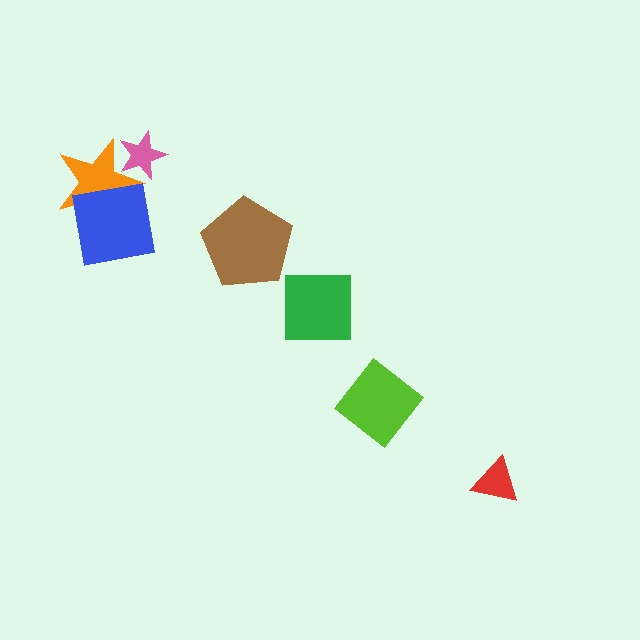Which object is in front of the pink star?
The orange star is in front of the pink star.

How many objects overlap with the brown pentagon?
0 objects overlap with the brown pentagon.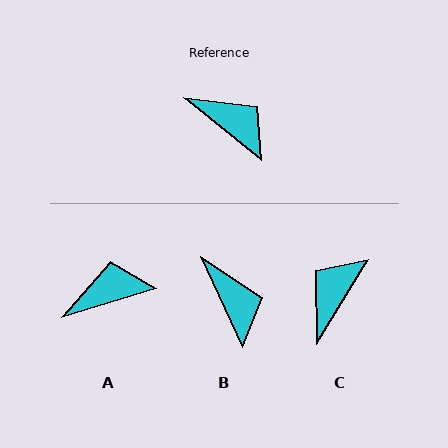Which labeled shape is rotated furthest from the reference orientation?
C, about 97 degrees away.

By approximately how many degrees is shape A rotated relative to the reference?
Approximately 56 degrees counter-clockwise.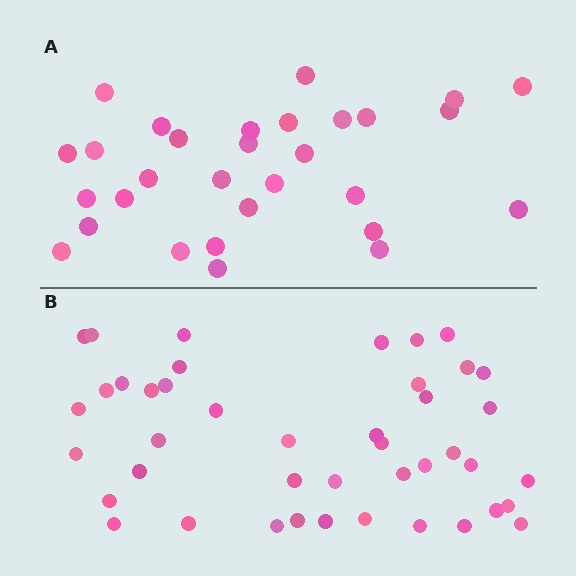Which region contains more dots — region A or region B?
Region B (the bottom region) has more dots.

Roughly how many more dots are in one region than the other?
Region B has approximately 15 more dots than region A.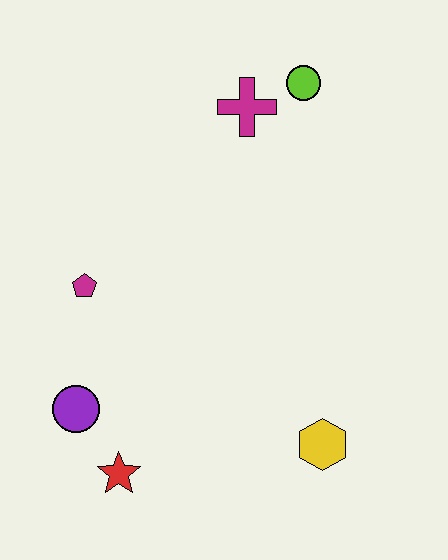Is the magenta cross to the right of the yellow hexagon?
No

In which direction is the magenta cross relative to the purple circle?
The magenta cross is above the purple circle.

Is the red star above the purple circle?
No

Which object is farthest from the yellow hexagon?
The lime circle is farthest from the yellow hexagon.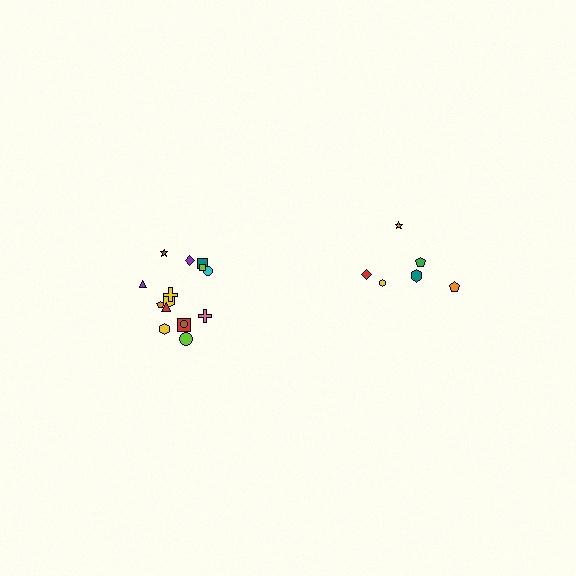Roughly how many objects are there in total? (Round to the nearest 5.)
Roughly 20 objects in total.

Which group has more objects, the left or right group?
The left group.